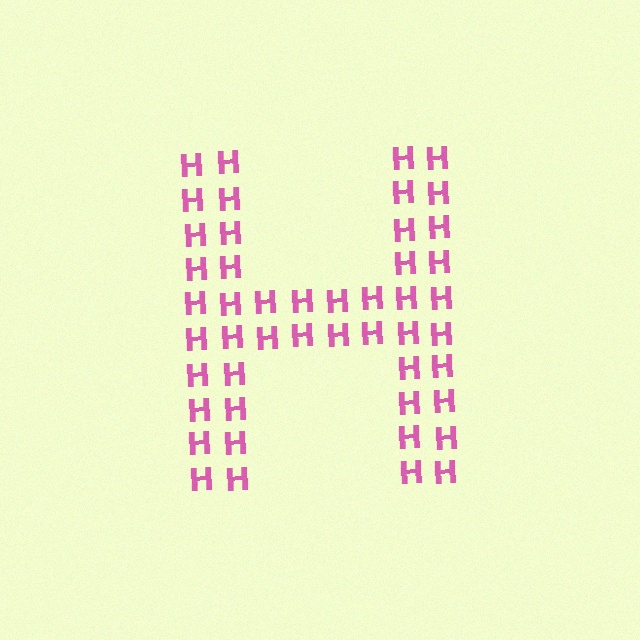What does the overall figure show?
The overall figure shows the letter H.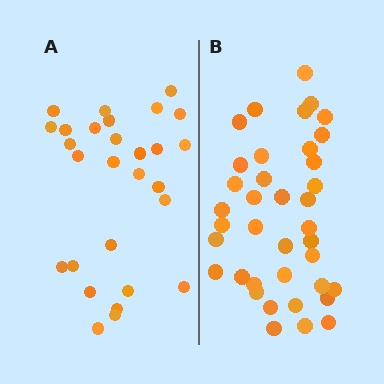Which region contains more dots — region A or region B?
Region B (the right region) has more dots.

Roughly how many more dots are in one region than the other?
Region B has roughly 10 or so more dots than region A.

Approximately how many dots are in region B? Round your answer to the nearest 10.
About 40 dots. (The exact count is 38, which rounds to 40.)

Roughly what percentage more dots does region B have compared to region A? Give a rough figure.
About 35% more.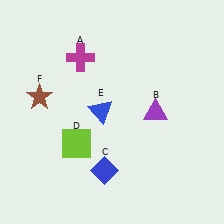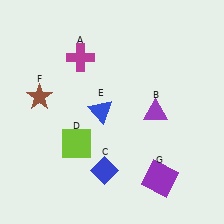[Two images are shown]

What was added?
A purple square (G) was added in Image 2.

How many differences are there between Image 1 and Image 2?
There is 1 difference between the two images.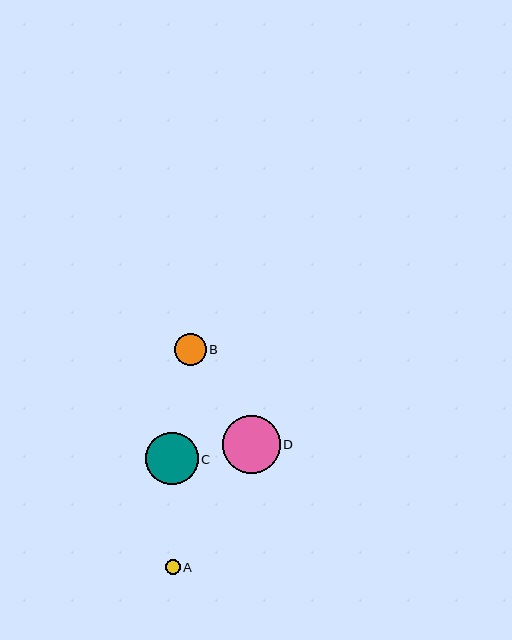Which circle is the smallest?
Circle A is the smallest with a size of approximately 15 pixels.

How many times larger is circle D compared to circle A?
Circle D is approximately 3.8 times the size of circle A.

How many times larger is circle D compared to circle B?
Circle D is approximately 1.8 times the size of circle B.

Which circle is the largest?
Circle D is the largest with a size of approximately 58 pixels.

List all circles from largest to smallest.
From largest to smallest: D, C, B, A.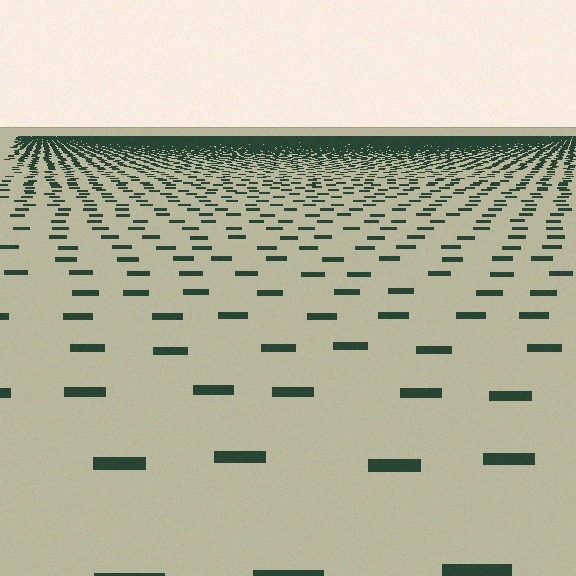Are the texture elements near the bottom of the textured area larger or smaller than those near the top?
Larger. Near the bottom, elements are closer to the viewer and appear at a bigger on-screen size.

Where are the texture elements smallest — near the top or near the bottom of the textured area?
Near the top.